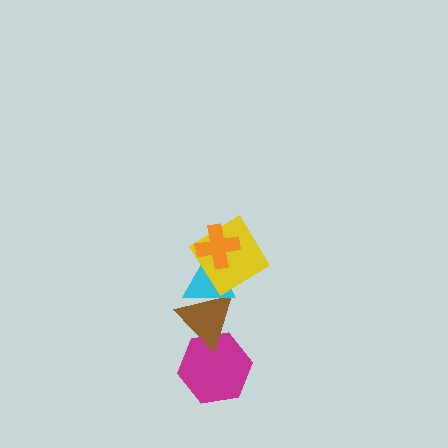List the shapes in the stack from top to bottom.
From top to bottom: the orange cross, the yellow diamond, the cyan triangle, the brown triangle, the magenta hexagon.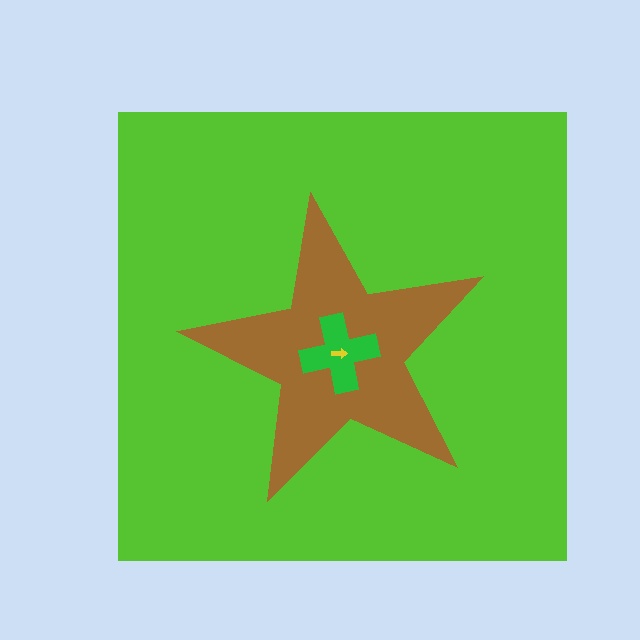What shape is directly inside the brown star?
The green cross.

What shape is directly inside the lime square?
The brown star.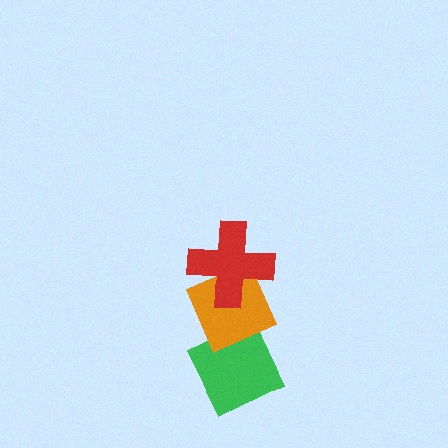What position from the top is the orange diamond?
The orange diamond is 2nd from the top.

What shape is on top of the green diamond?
The orange diamond is on top of the green diamond.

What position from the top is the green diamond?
The green diamond is 3rd from the top.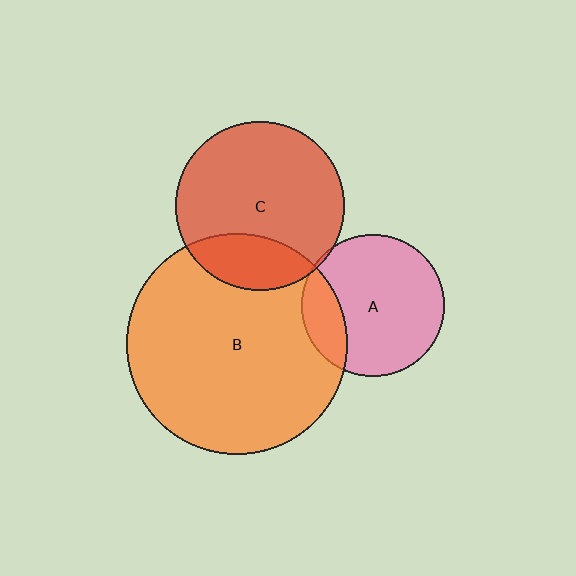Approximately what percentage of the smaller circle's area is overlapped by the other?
Approximately 20%.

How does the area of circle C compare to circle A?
Approximately 1.4 times.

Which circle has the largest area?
Circle B (orange).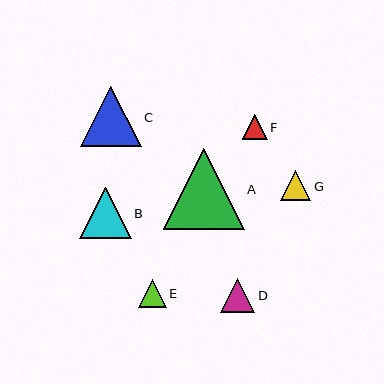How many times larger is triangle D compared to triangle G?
Triangle D is approximately 1.1 times the size of triangle G.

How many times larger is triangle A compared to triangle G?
Triangle A is approximately 2.7 times the size of triangle G.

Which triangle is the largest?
Triangle A is the largest with a size of approximately 81 pixels.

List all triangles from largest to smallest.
From largest to smallest: A, C, B, D, G, E, F.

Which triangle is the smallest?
Triangle F is the smallest with a size of approximately 25 pixels.